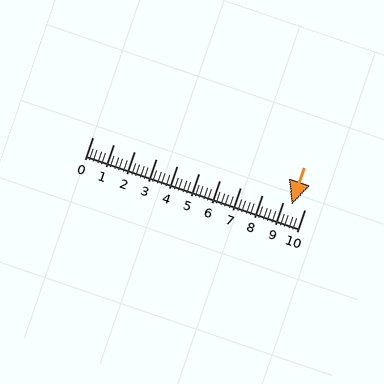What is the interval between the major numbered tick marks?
The major tick marks are spaced 1 units apart.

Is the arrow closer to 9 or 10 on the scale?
The arrow is closer to 9.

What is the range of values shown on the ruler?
The ruler shows values from 0 to 10.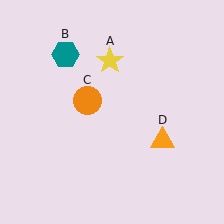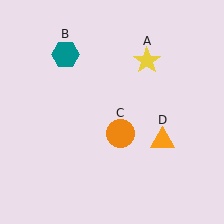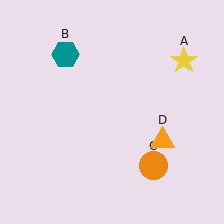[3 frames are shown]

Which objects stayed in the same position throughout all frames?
Teal hexagon (object B) and orange triangle (object D) remained stationary.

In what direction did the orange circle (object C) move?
The orange circle (object C) moved down and to the right.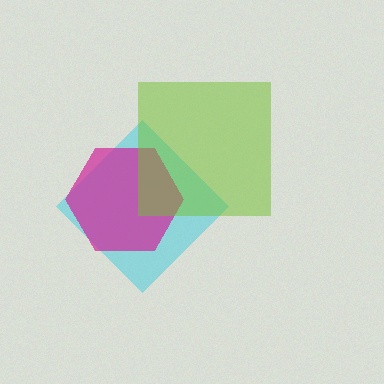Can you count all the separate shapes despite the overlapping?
Yes, there are 3 separate shapes.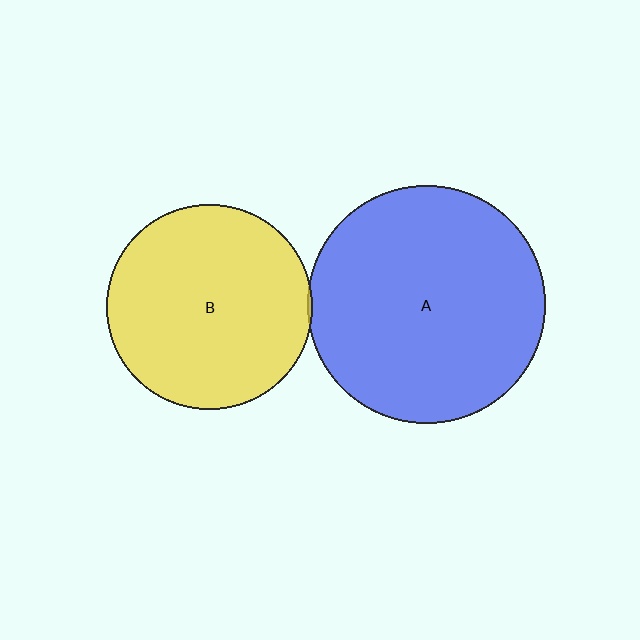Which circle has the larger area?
Circle A (blue).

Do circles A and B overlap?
Yes.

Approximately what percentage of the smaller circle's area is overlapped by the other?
Approximately 5%.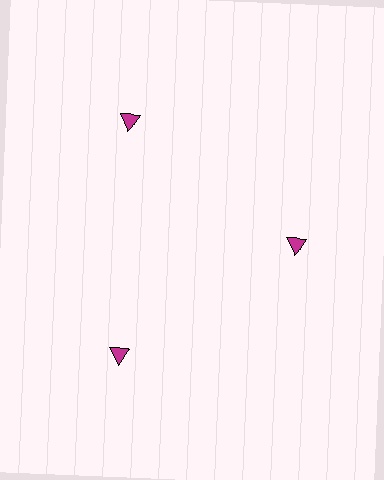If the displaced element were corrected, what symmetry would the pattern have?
It would have 3-fold rotational symmetry — the pattern would map onto itself every 120 degrees.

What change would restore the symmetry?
The symmetry would be restored by moving it outward, back onto the ring so that all 3 triangles sit at equal angles and equal distance from the center.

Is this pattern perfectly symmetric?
No. The 3 magenta triangles are arranged in a ring, but one element near the 3 o'clock position is pulled inward toward the center, breaking the 3-fold rotational symmetry.